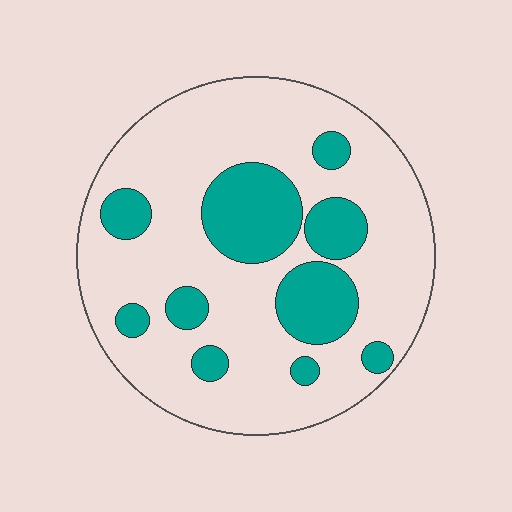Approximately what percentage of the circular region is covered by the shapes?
Approximately 25%.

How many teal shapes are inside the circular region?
10.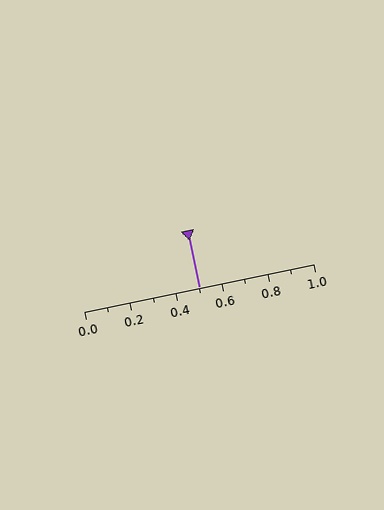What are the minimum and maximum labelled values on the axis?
The axis runs from 0.0 to 1.0.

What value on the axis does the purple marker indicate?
The marker indicates approximately 0.5.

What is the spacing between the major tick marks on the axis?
The major ticks are spaced 0.2 apart.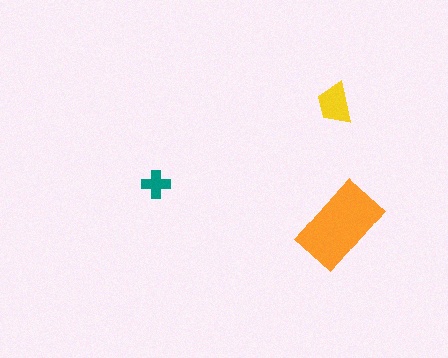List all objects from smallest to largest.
The teal cross, the yellow trapezoid, the orange rectangle.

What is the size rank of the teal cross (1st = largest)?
3rd.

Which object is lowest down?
The orange rectangle is bottommost.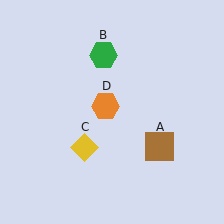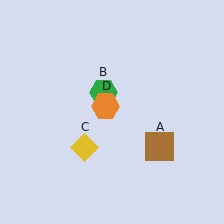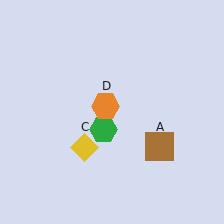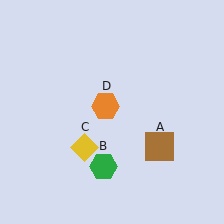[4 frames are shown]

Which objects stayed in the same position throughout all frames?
Brown square (object A) and yellow diamond (object C) and orange hexagon (object D) remained stationary.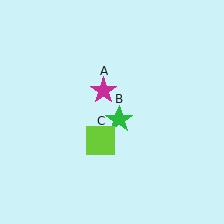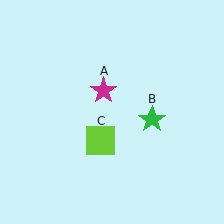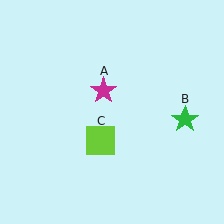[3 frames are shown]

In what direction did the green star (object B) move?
The green star (object B) moved right.